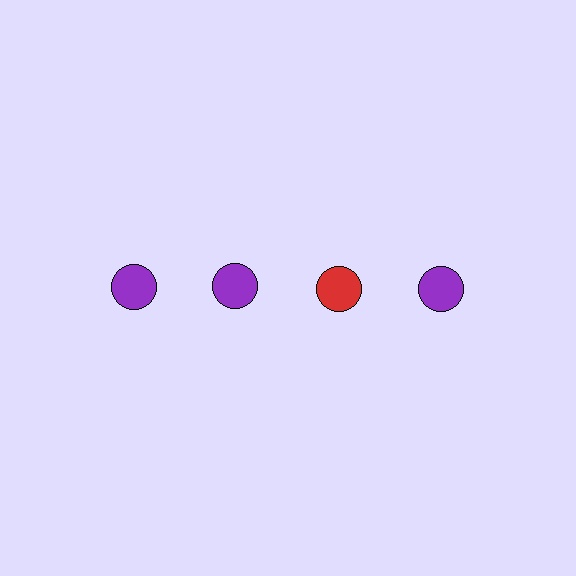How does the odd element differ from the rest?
It has a different color: red instead of purple.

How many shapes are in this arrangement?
There are 4 shapes arranged in a grid pattern.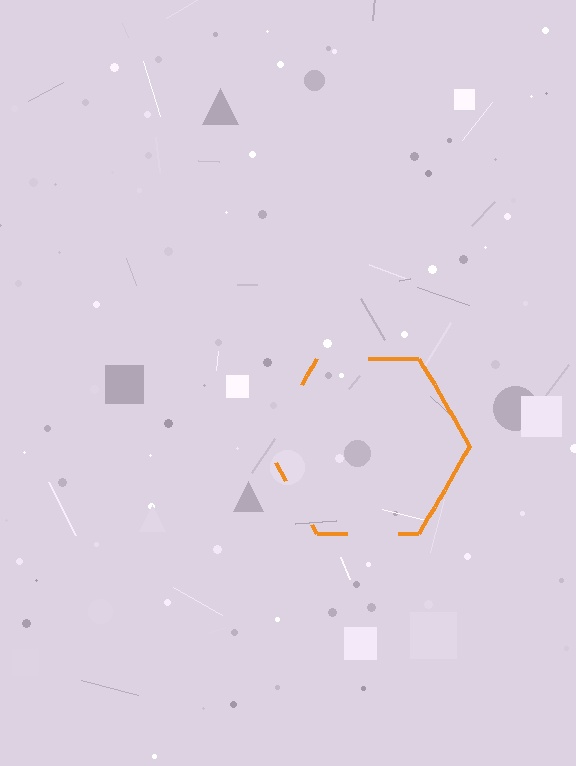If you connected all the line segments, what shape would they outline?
They would outline a hexagon.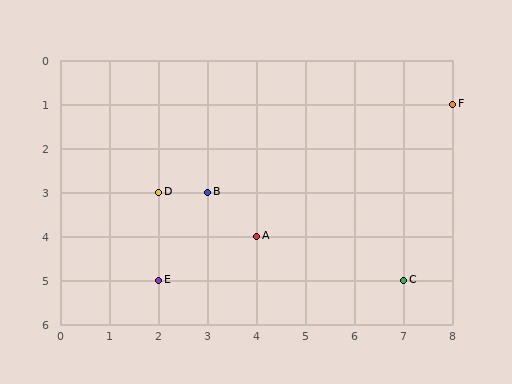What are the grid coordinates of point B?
Point B is at grid coordinates (3, 3).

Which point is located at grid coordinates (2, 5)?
Point E is at (2, 5).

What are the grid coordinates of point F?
Point F is at grid coordinates (8, 1).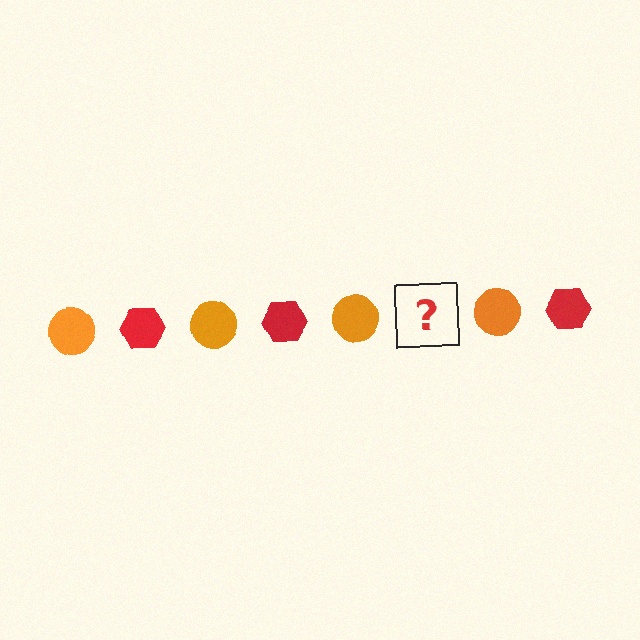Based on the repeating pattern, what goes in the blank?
The blank should be a red hexagon.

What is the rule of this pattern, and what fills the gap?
The rule is that the pattern alternates between orange circle and red hexagon. The gap should be filled with a red hexagon.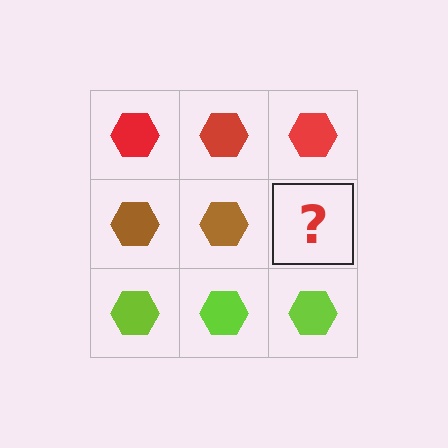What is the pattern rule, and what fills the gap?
The rule is that each row has a consistent color. The gap should be filled with a brown hexagon.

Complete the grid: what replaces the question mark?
The question mark should be replaced with a brown hexagon.